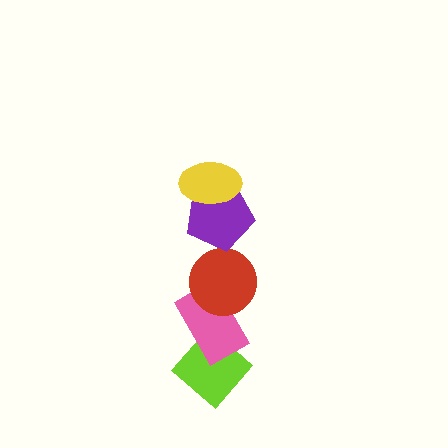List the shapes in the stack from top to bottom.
From top to bottom: the yellow ellipse, the purple pentagon, the red circle, the pink rectangle, the lime diamond.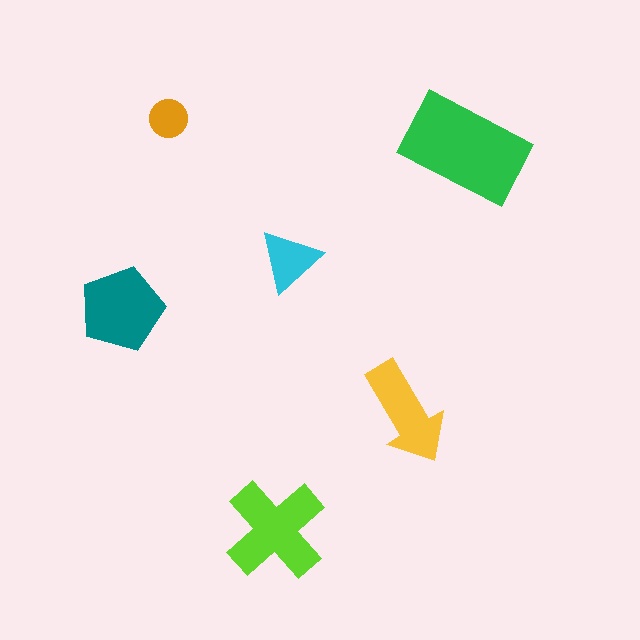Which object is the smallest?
The orange circle.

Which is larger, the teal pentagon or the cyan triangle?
The teal pentagon.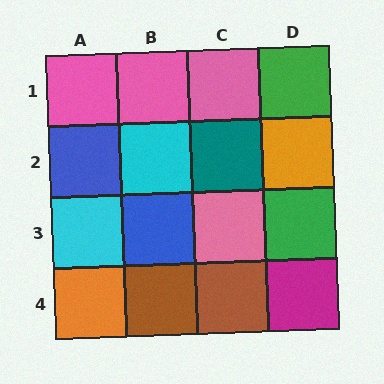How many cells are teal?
1 cell is teal.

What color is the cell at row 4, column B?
Brown.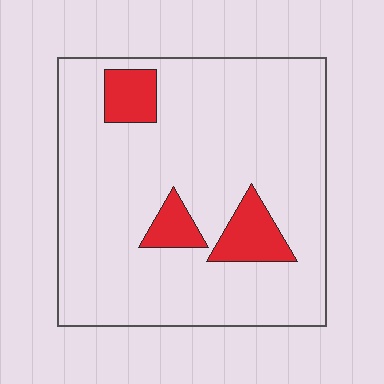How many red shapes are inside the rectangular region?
3.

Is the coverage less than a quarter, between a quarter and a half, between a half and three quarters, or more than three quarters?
Less than a quarter.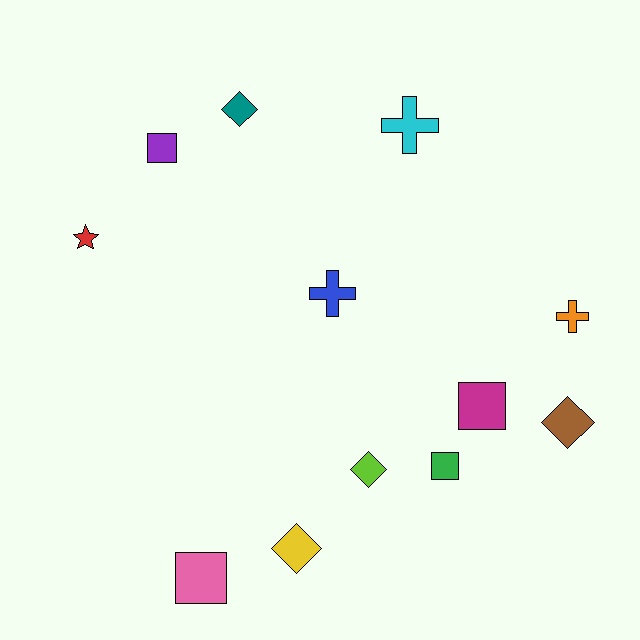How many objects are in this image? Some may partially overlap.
There are 12 objects.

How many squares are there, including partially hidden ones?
There are 4 squares.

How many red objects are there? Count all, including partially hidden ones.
There is 1 red object.